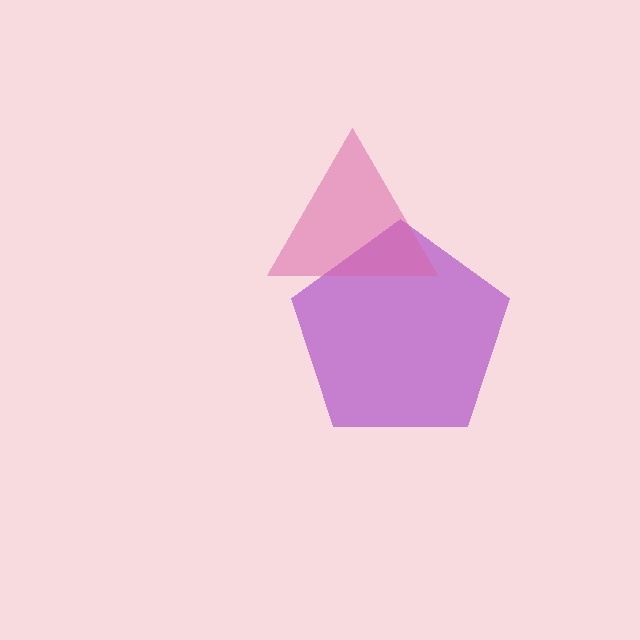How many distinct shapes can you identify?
There are 2 distinct shapes: a purple pentagon, a pink triangle.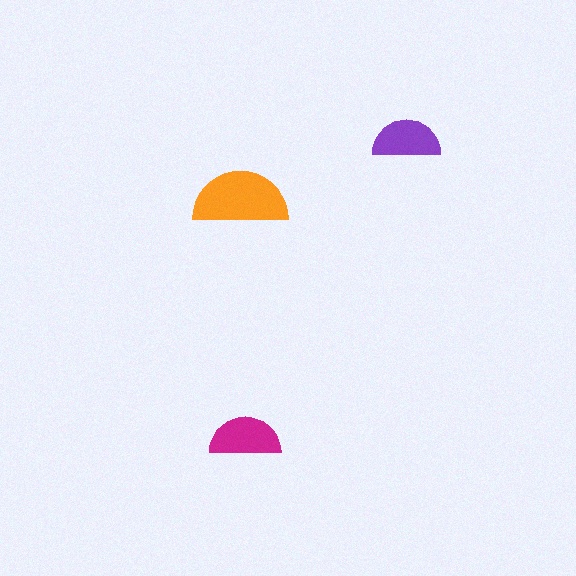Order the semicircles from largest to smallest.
the orange one, the magenta one, the purple one.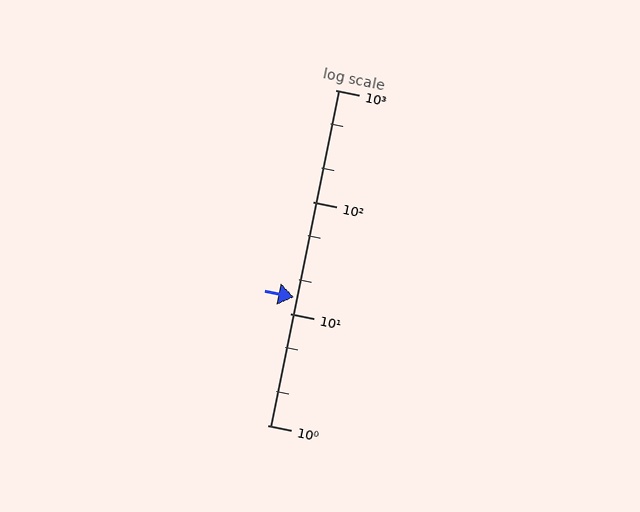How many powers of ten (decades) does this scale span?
The scale spans 3 decades, from 1 to 1000.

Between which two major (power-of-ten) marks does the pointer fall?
The pointer is between 10 and 100.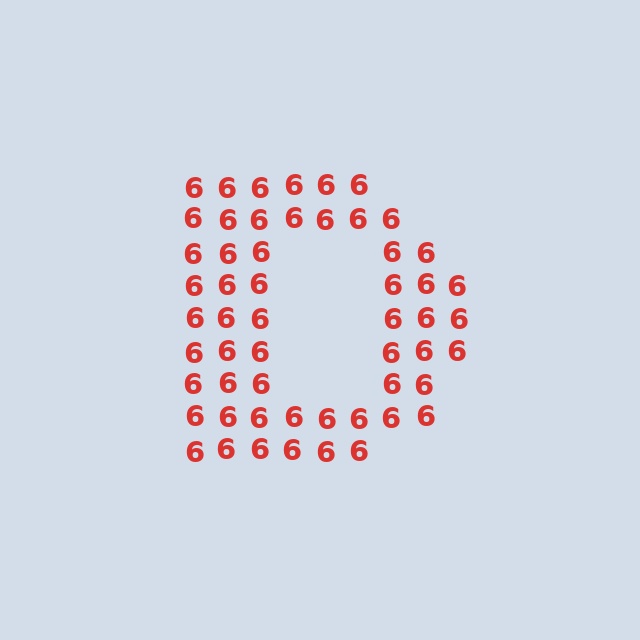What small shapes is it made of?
It is made of small digit 6's.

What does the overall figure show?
The overall figure shows the letter D.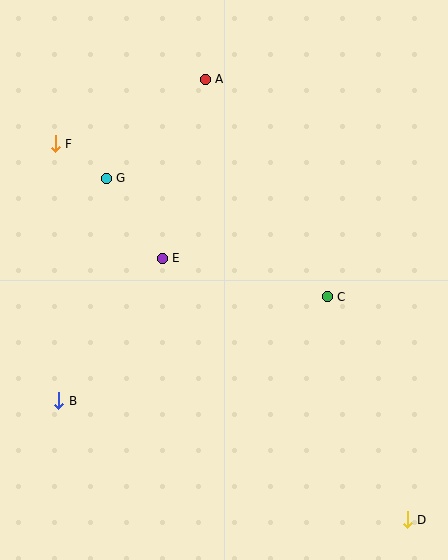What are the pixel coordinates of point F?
Point F is at (55, 144).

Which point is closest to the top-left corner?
Point F is closest to the top-left corner.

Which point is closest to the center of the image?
Point E at (162, 258) is closest to the center.